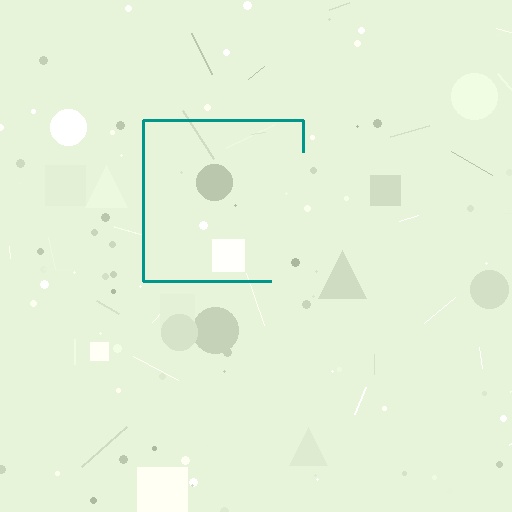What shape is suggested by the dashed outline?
The dashed outline suggests a square.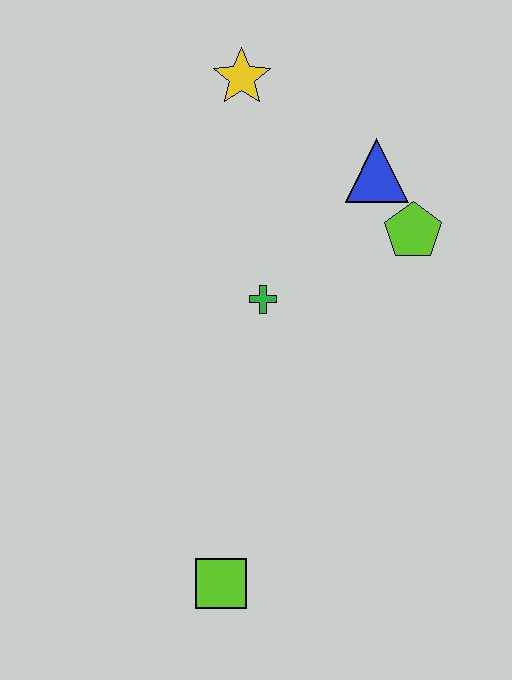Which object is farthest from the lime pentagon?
The lime square is farthest from the lime pentagon.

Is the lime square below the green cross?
Yes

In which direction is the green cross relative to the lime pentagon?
The green cross is to the left of the lime pentagon.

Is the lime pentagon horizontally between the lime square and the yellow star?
No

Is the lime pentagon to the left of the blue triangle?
No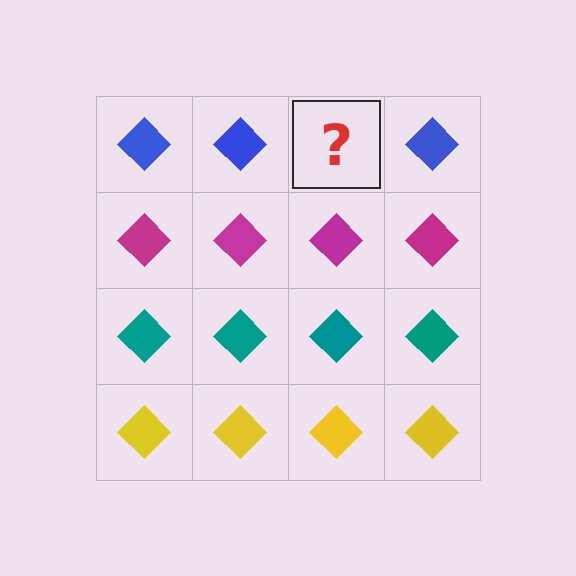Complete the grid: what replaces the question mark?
The question mark should be replaced with a blue diamond.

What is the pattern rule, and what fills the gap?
The rule is that each row has a consistent color. The gap should be filled with a blue diamond.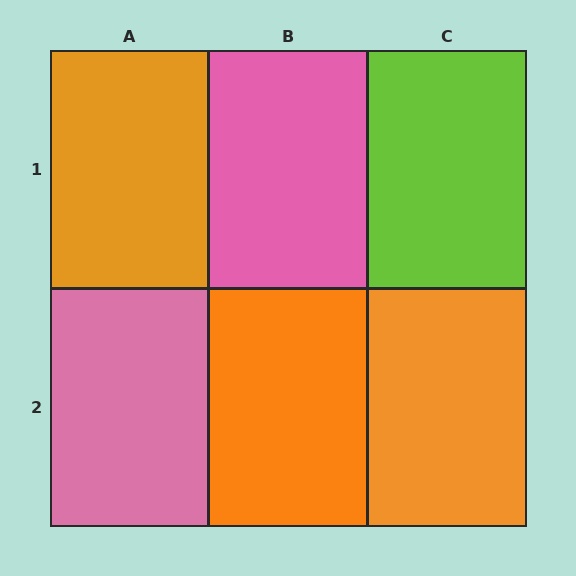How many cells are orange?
3 cells are orange.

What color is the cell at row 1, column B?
Pink.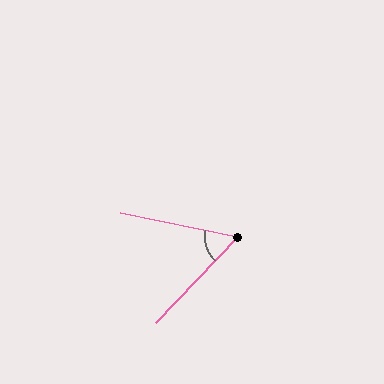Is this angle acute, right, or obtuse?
It is acute.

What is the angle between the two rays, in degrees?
Approximately 58 degrees.